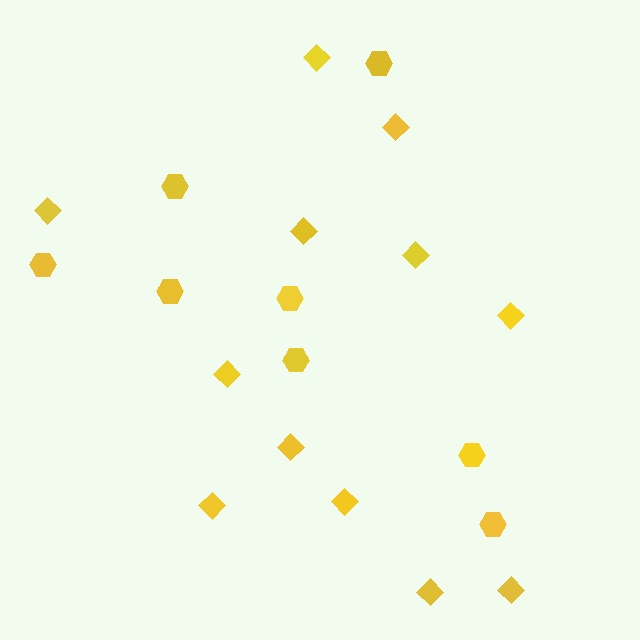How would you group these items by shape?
There are 2 groups: one group of diamonds (12) and one group of hexagons (8).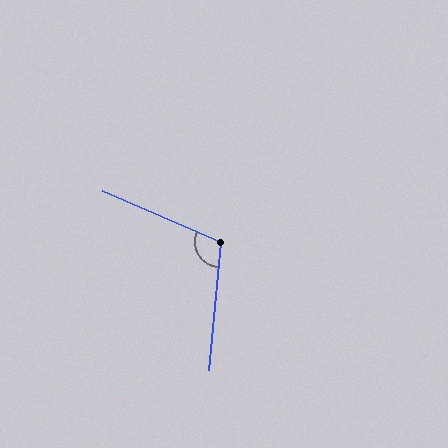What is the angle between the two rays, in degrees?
Approximately 108 degrees.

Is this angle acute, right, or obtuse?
It is obtuse.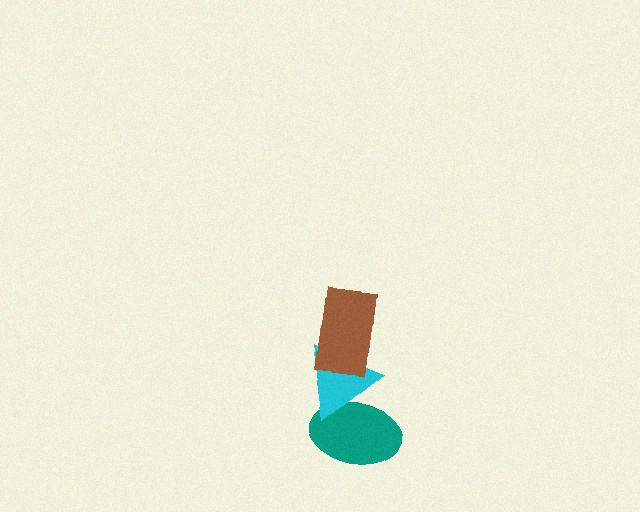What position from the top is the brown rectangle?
The brown rectangle is 1st from the top.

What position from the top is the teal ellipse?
The teal ellipse is 3rd from the top.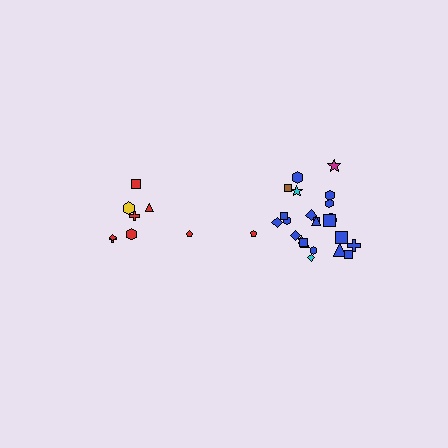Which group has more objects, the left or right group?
The right group.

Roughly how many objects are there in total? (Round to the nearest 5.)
Roughly 35 objects in total.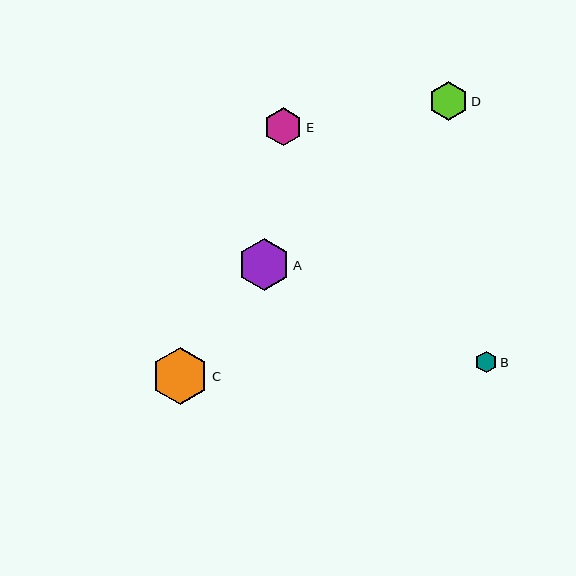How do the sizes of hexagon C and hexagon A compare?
Hexagon C and hexagon A are approximately the same size.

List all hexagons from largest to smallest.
From largest to smallest: C, A, D, E, B.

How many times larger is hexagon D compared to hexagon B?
Hexagon D is approximately 1.8 times the size of hexagon B.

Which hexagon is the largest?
Hexagon C is the largest with a size of approximately 57 pixels.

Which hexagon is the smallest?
Hexagon B is the smallest with a size of approximately 21 pixels.